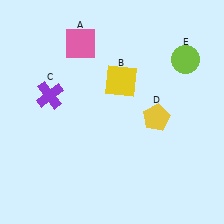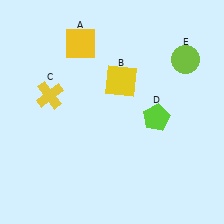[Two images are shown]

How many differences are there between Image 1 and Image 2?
There are 3 differences between the two images.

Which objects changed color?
A changed from pink to yellow. C changed from purple to yellow. D changed from yellow to lime.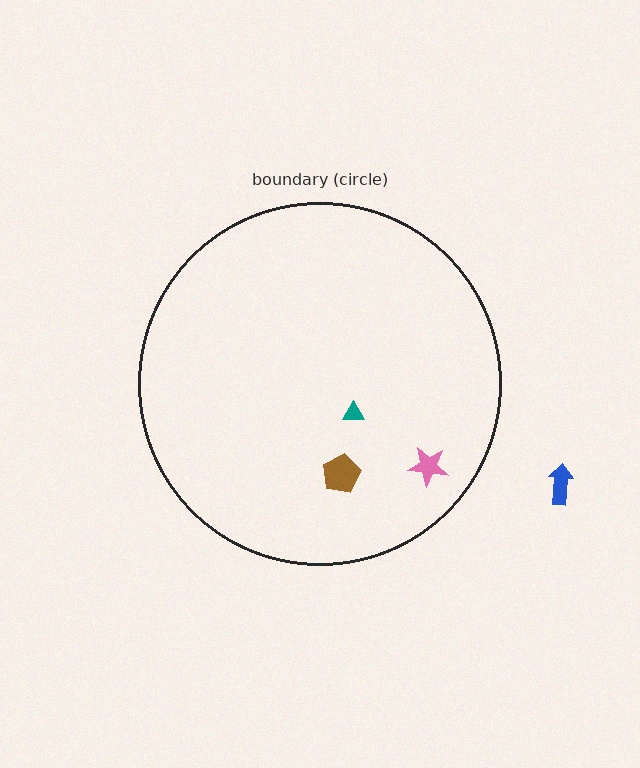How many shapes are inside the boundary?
3 inside, 1 outside.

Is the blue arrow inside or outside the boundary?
Outside.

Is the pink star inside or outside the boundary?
Inside.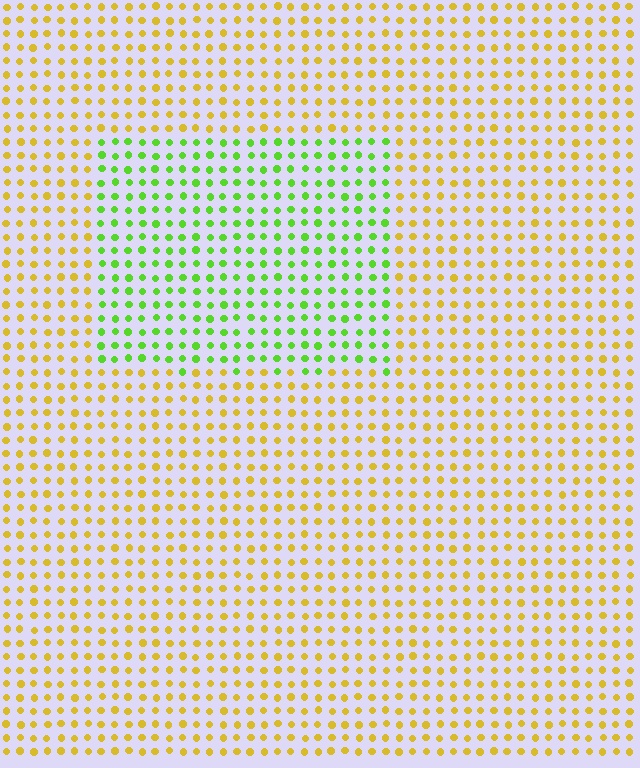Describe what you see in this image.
The image is filled with small yellow elements in a uniform arrangement. A rectangle-shaped region is visible where the elements are tinted to a slightly different hue, forming a subtle color boundary.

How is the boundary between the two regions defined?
The boundary is defined purely by a slight shift in hue (about 55 degrees). Spacing, size, and orientation are identical on both sides.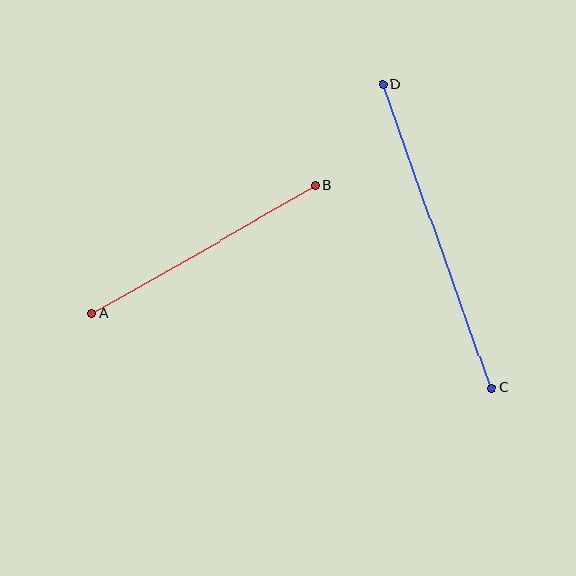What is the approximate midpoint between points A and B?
The midpoint is at approximately (204, 249) pixels.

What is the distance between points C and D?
The distance is approximately 322 pixels.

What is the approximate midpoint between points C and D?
The midpoint is at approximately (437, 236) pixels.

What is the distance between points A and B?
The distance is approximately 258 pixels.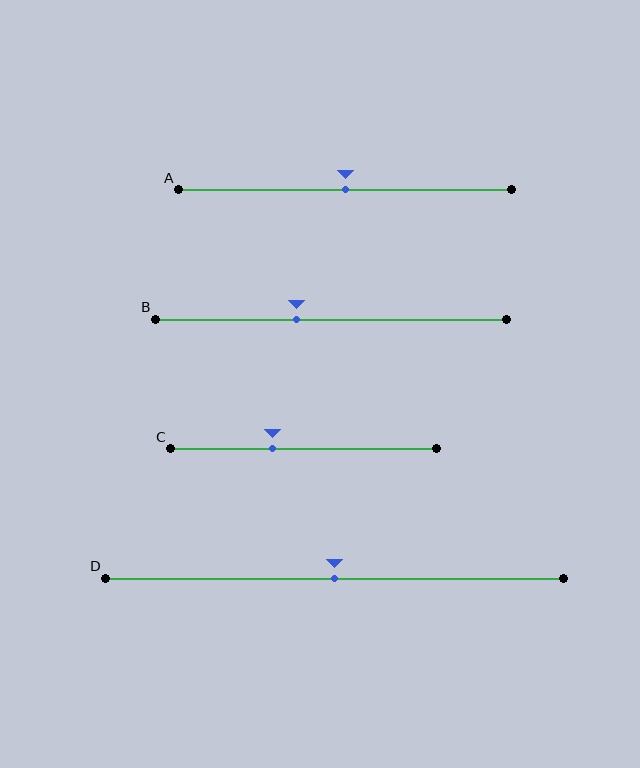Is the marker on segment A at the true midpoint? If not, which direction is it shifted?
Yes, the marker on segment A is at the true midpoint.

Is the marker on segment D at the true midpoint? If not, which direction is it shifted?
Yes, the marker on segment D is at the true midpoint.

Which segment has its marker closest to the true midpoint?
Segment A has its marker closest to the true midpoint.